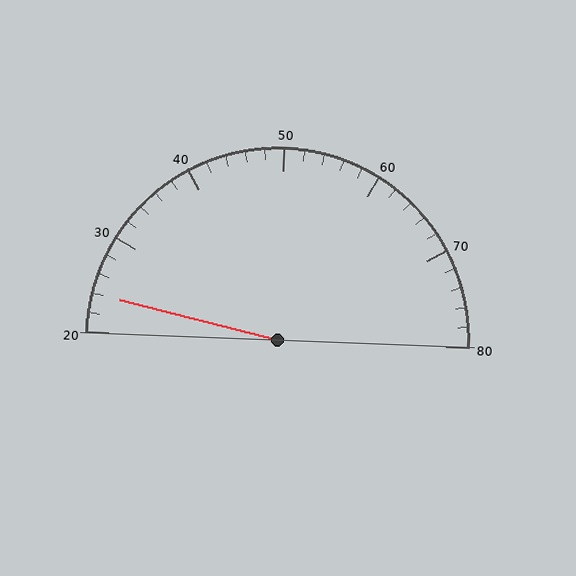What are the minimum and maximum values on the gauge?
The gauge ranges from 20 to 80.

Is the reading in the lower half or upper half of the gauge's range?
The reading is in the lower half of the range (20 to 80).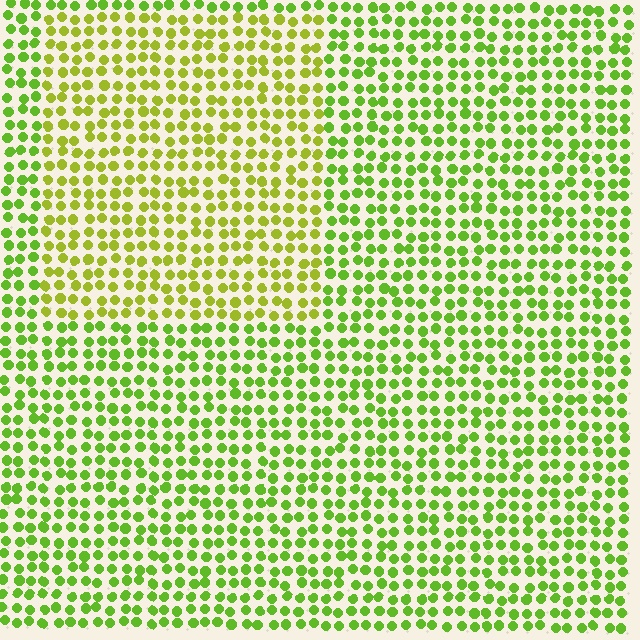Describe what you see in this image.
The image is filled with small lime elements in a uniform arrangement. A rectangle-shaped region is visible where the elements are tinted to a slightly different hue, forming a subtle color boundary.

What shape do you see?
I see a rectangle.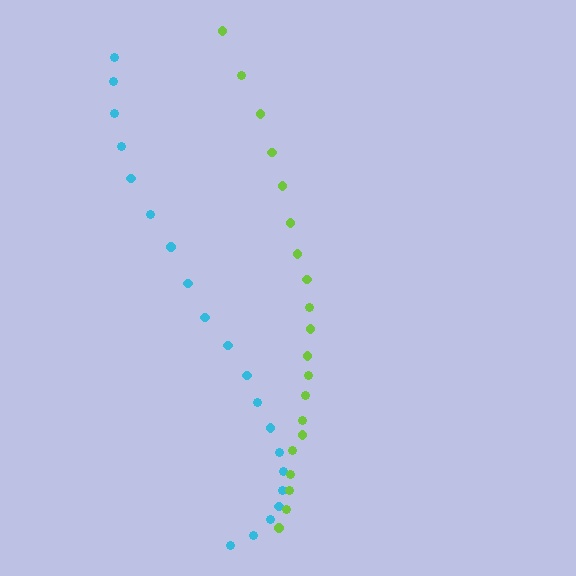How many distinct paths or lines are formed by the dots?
There are 2 distinct paths.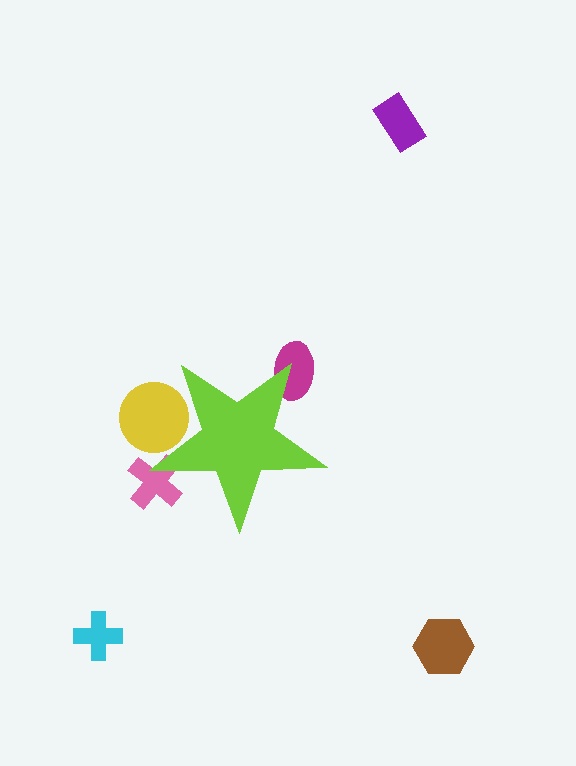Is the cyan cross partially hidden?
No, the cyan cross is fully visible.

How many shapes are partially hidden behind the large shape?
3 shapes are partially hidden.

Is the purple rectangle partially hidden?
No, the purple rectangle is fully visible.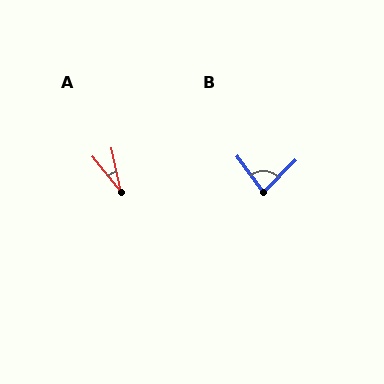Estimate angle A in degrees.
Approximately 26 degrees.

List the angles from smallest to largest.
A (26°), B (81°).